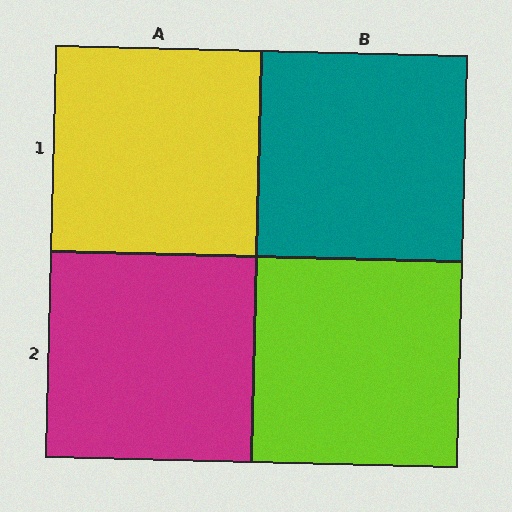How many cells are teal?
1 cell is teal.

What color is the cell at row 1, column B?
Teal.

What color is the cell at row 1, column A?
Yellow.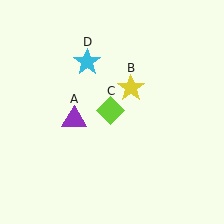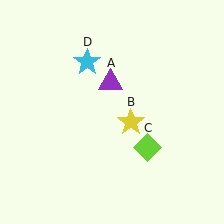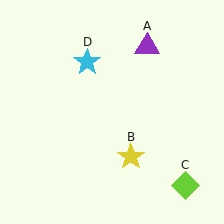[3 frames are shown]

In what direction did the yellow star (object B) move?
The yellow star (object B) moved down.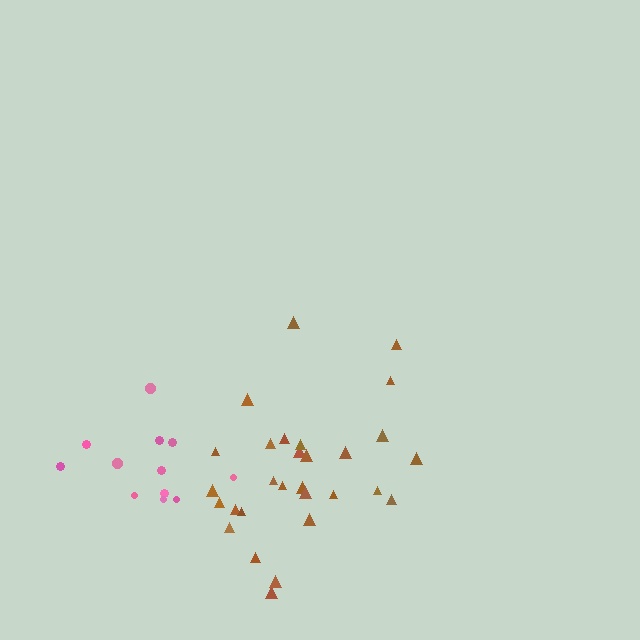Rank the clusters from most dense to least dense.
brown, pink.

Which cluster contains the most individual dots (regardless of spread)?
Brown (29).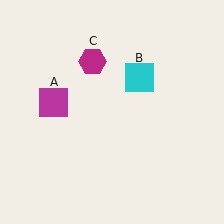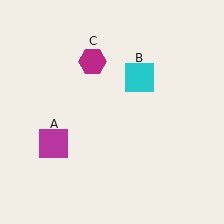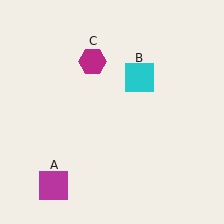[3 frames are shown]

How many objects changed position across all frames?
1 object changed position: magenta square (object A).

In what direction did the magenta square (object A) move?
The magenta square (object A) moved down.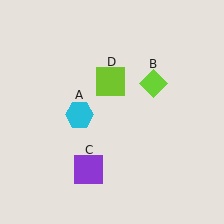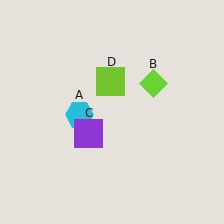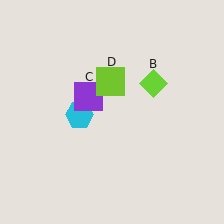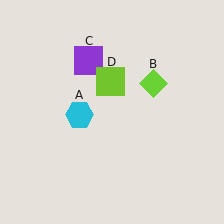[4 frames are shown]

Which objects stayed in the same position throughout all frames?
Cyan hexagon (object A) and lime diamond (object B) and lime square (object D) remained stationary.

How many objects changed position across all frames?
1 object changed position: purple square (object C).